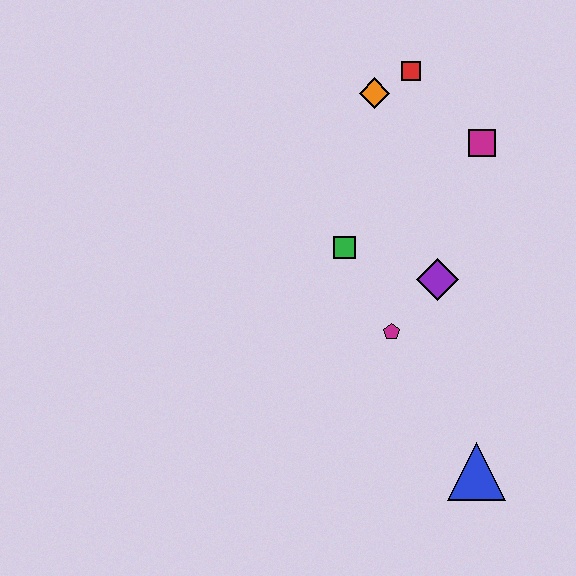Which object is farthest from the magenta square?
The blue triangle is farthest from the magenta square.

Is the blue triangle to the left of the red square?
No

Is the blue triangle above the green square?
No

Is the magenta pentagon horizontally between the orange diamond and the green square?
No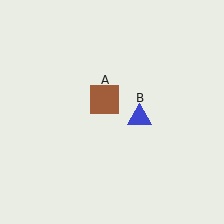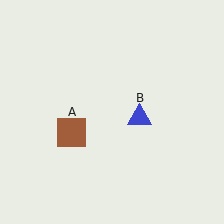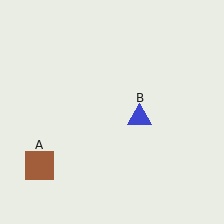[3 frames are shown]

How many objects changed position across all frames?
1 object changed position: brown square (object A).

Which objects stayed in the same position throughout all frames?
Blue triangle (object B) remained stationary.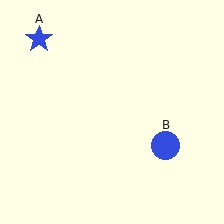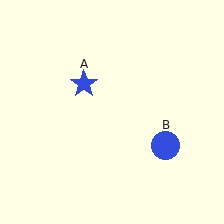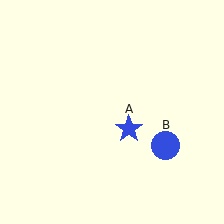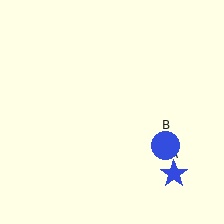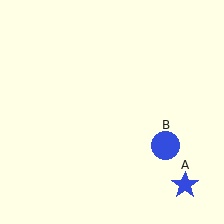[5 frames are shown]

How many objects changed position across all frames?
1 object changed position: blue star (object A).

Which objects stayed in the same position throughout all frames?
Blue circle (object B) remained stationary.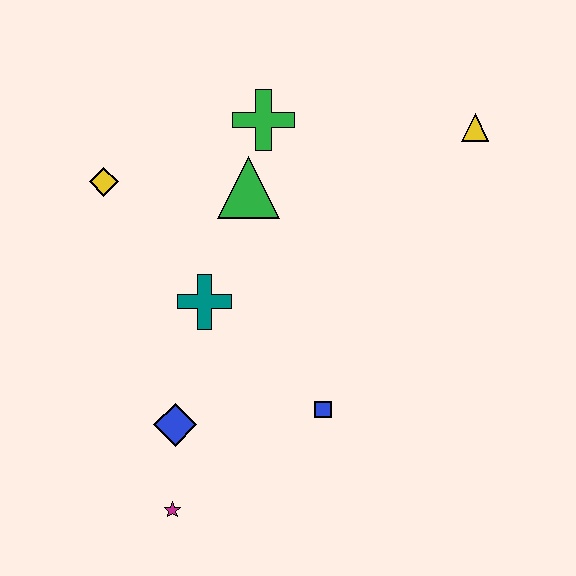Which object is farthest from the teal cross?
The yellow triangle is farthest from the teal cross.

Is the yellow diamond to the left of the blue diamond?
Yes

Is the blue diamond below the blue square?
Yes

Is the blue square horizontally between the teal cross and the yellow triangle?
Yes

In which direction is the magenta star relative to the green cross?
The magenta star is below the green cross.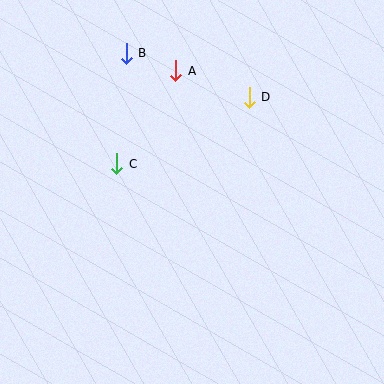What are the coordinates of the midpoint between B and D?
The midpoint between B and D is at (188, 75).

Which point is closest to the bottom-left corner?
Point C is closest to the bottom-left corner.